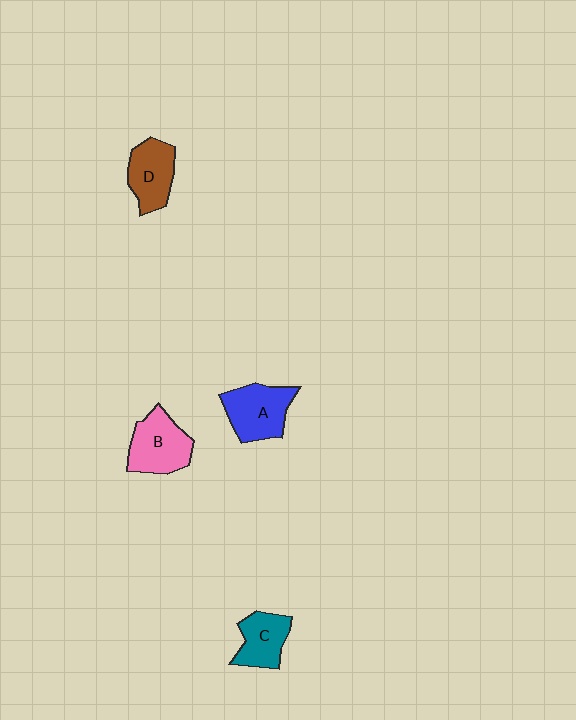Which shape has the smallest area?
Shape C (teal).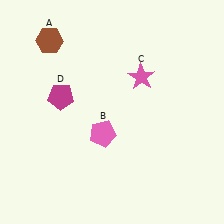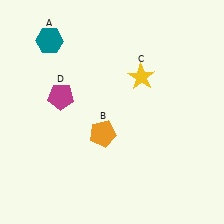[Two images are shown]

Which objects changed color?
A changed from brown to teal. B changed from pink to orange. C changed from pink to yellow.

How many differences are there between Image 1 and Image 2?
There are 3 differences between the two images.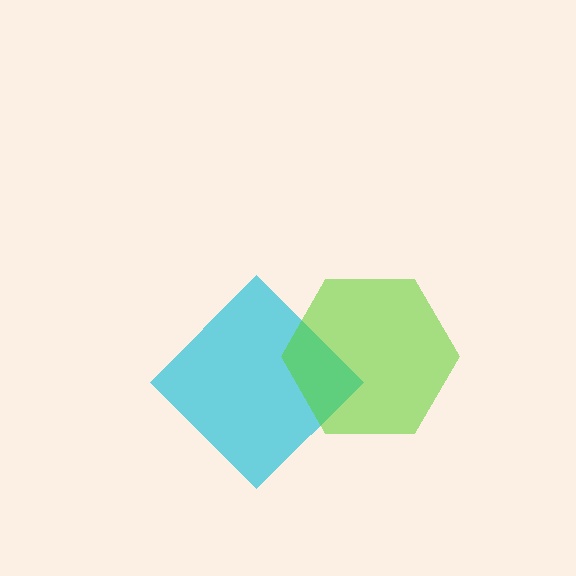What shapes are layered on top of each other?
The layered shapes are: a cyan diamond, a lime hexagon.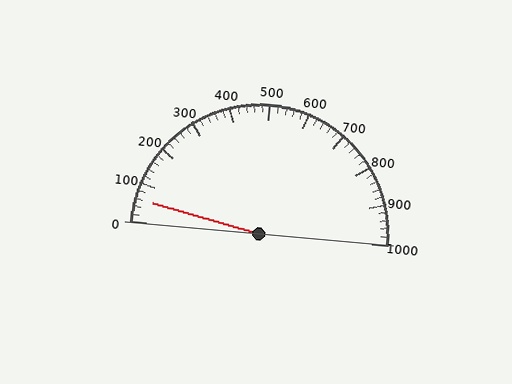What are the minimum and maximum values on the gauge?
The gauge ranges from 0 to 1000.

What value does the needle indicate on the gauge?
The needle indicates approximately 60.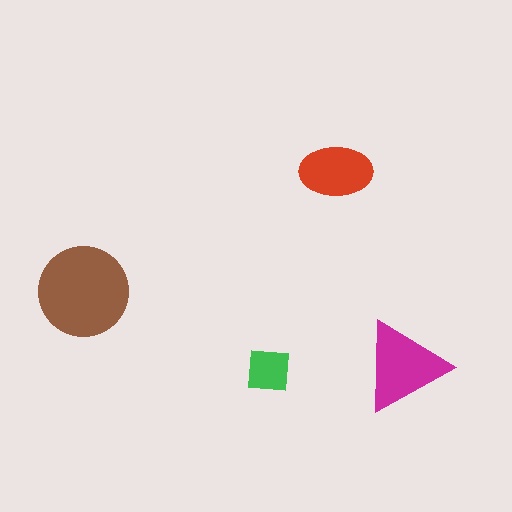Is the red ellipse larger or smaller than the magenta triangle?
Smaller.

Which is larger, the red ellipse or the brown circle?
The brown circle.